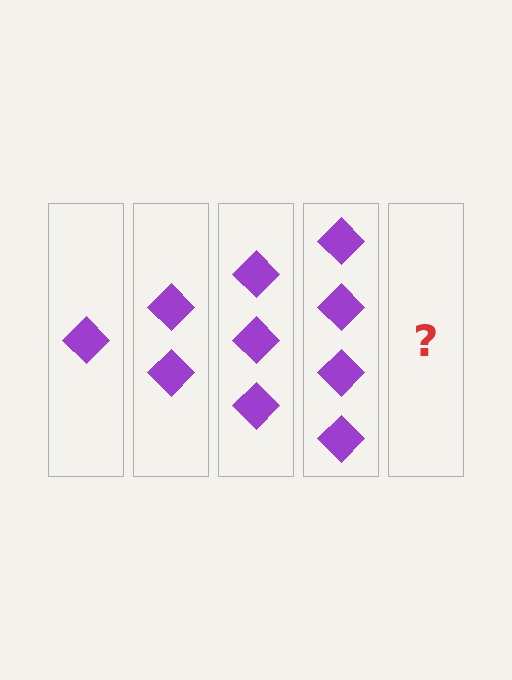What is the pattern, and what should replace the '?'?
The pattern is that each step adds one more diamond. The '?' should be 5 diamonds.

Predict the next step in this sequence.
The next step is 5 diamonds.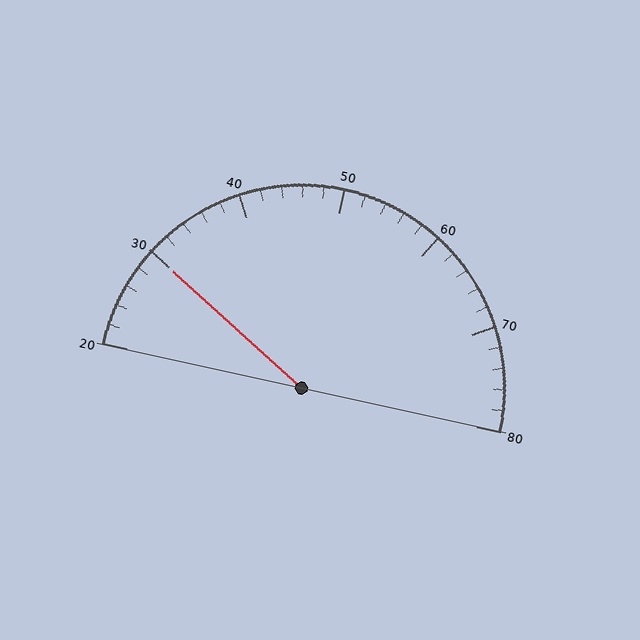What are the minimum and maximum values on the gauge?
The gauge ranges from 20 to 80.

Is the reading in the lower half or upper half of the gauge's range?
The reading is in the lower half of the range (20 to 80).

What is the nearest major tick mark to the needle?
The nearest major tick mark is 30.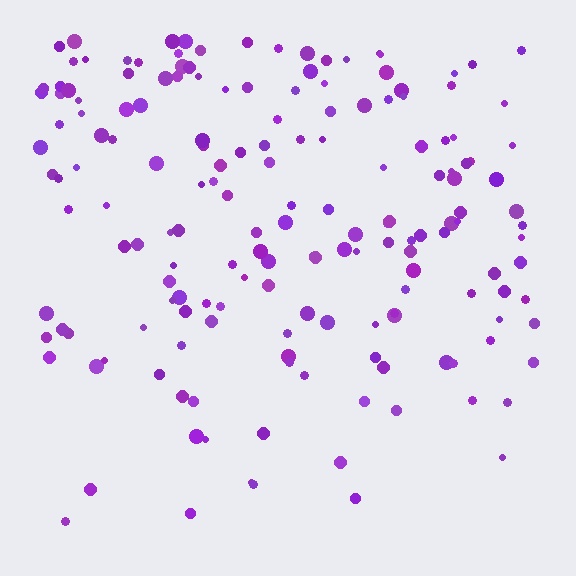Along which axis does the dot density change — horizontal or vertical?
Vertical.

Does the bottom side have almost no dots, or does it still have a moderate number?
Still a moderate number, just noticeably fewer than the top.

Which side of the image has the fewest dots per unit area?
The bottom.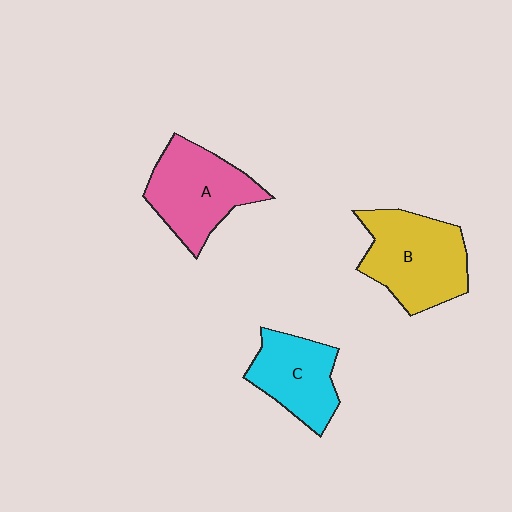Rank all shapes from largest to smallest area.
From largest to smallest: B (yellow), A (pink), C (cyan).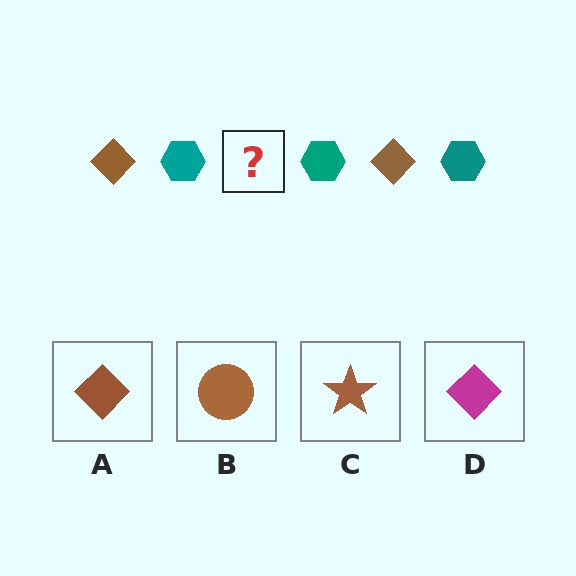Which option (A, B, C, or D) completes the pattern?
A.